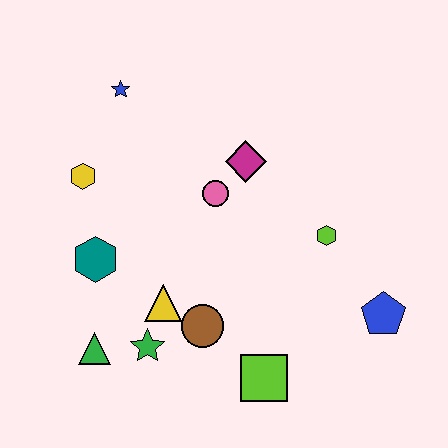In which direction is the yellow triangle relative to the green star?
The yellow triangle is above the green star.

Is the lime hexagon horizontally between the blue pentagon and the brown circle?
Yes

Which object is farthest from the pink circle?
The blue pentagon is farthest from the pink circle.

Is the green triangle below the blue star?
Yes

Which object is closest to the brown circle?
The yellow triangle is closest to the brown circle.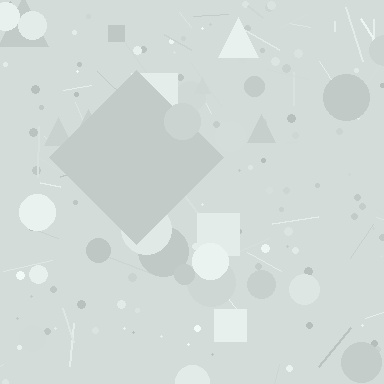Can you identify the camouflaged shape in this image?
The camouflaged shape is a diamond.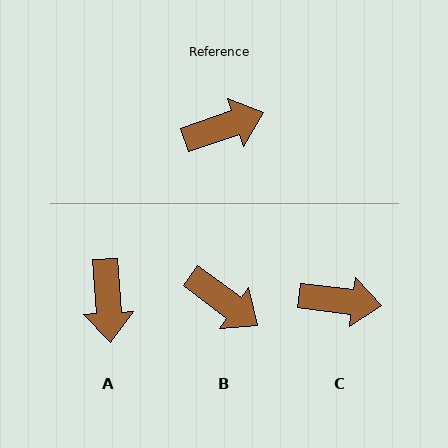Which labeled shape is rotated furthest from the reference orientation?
A, about 105 degrees away.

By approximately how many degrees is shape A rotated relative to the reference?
Approximately 105 degrees clockwise.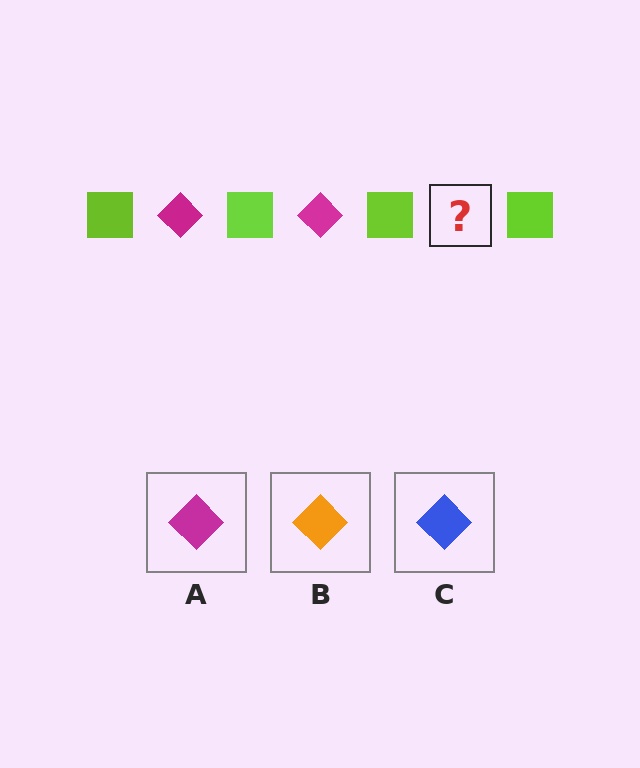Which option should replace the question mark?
Option A.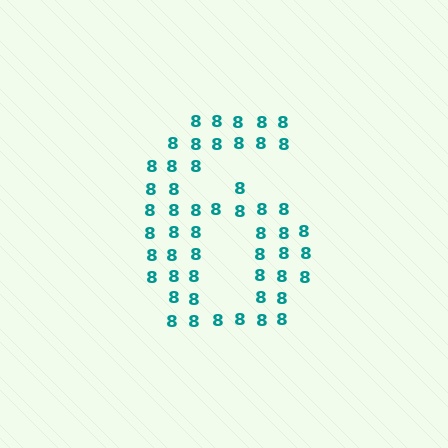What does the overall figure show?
The overall figure shows the digit 6.